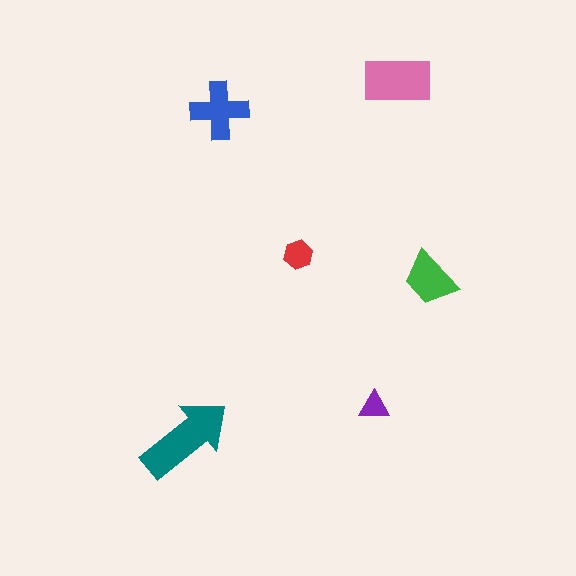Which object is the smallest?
The purple triangle.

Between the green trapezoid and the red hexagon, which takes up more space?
The green trapezoid.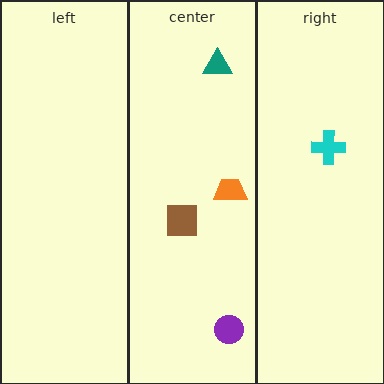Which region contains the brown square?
The center region.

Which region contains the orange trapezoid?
The center region.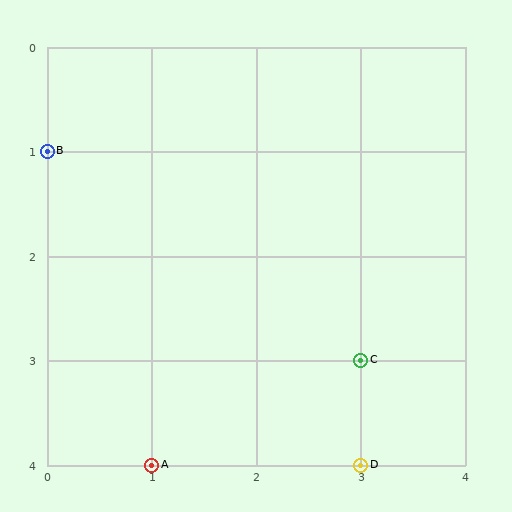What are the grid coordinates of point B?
Point B is at grid coordinates (0, 1).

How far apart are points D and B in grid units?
Points D and B are 3 columns and 3 rows apart (about 4.2 grid units diagonally).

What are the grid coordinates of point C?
Point C is at grid coordinates (3, 3).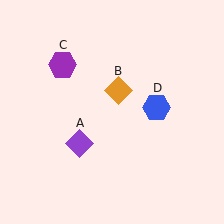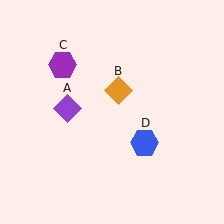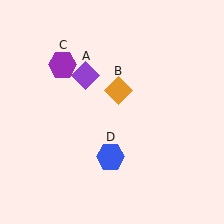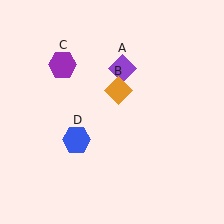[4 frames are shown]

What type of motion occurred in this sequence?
The purple diamond (object A), blue hexagon (object D) rotated clockwise around the center of the scene.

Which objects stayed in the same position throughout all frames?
Orange diamond (object B) and purple hexagon (object C) remained stationary.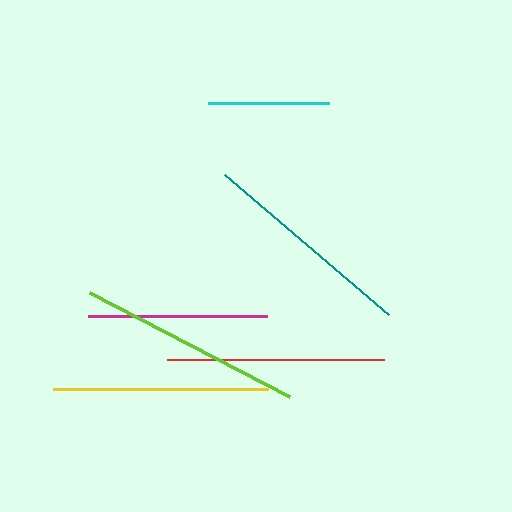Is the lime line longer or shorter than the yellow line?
The lime line is longer than the yellow line.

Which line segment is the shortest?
The cyan line is the shortest at approximately 121 pixels.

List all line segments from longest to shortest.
From longest to shortest: lime, red, yellow, teal, magenta, cyan.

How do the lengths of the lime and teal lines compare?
The lime and teal lines are approximately the same length.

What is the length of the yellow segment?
The yellow segment is approximately 216 pixels long.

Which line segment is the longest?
The lime line is the longest at approximately 226 pixels.